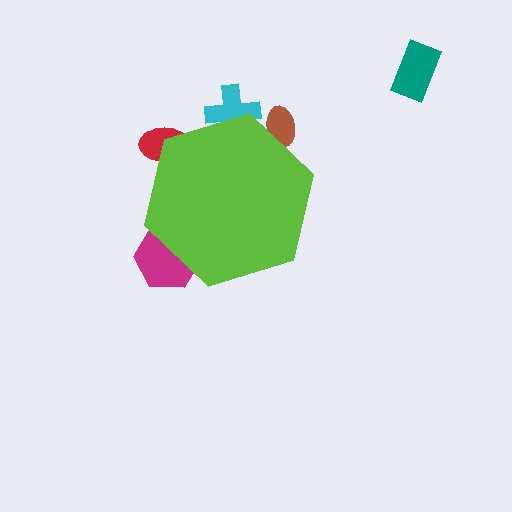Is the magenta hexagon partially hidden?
Yes, the magenta hexagon is partially hidden behind the lime hexagon.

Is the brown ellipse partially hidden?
Yes, the brown ellipse is partially hidden behind the lime hexagon.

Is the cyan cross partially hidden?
Yes, the cyan cross is partially hidden behind the lime hexagon.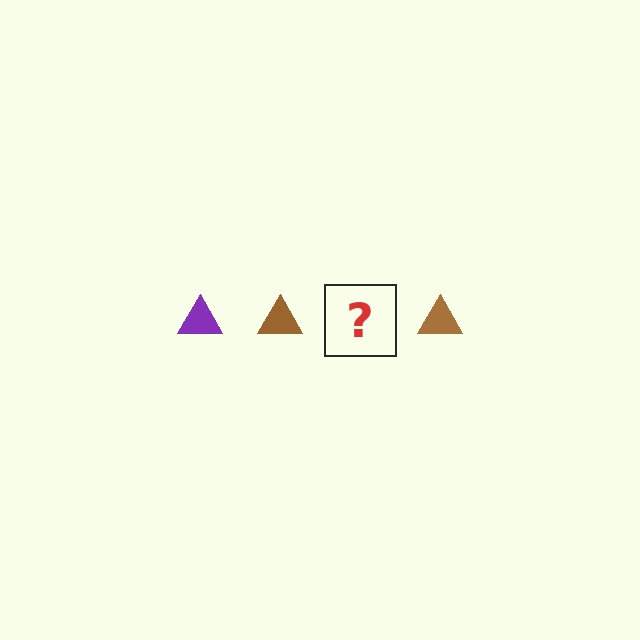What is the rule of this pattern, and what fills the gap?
The rule is that the pattern cycles through purple, brown triangles. The gap should be filled with a purple triangle.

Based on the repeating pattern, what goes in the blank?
The blank should be a purple triangle.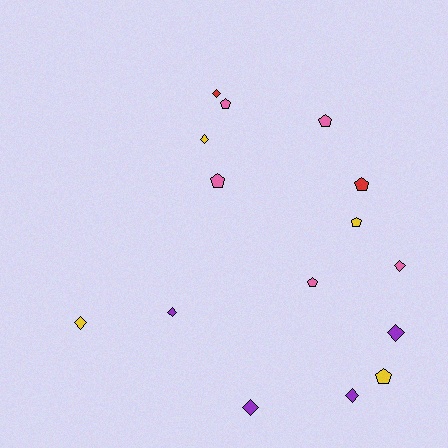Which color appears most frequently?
Pink, with 5 objects.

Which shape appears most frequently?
Diamond, with 8 objects.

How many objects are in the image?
There are 15 objects.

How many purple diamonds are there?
There are 4 purple diamonds.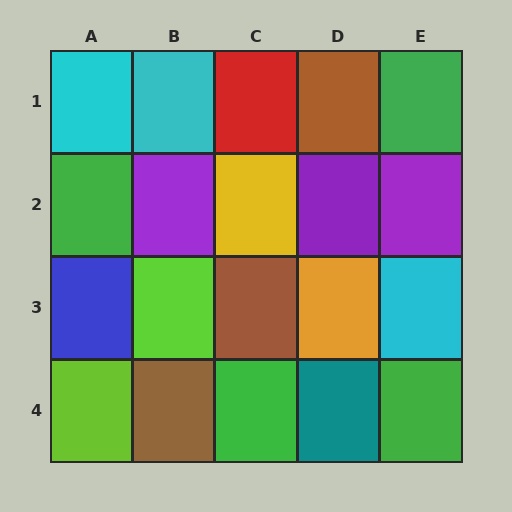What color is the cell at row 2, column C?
Yellow.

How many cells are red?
1 cell is red.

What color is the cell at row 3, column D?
Orange.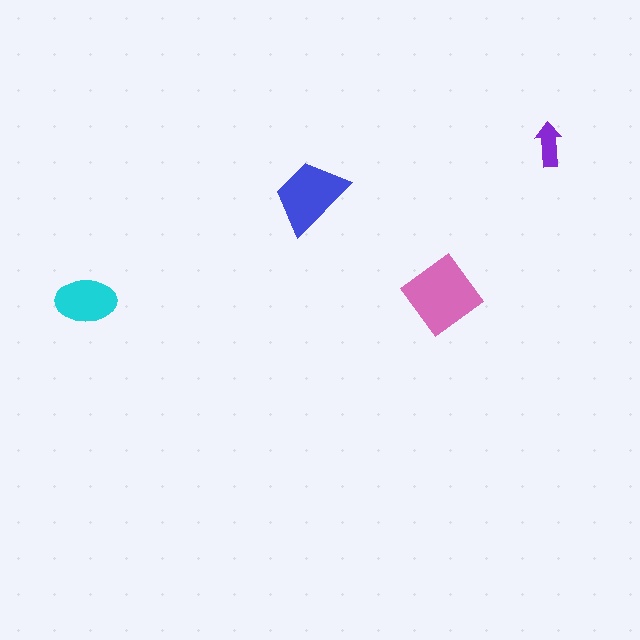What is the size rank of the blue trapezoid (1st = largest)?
2nd.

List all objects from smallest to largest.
The purple arrow, the cyan ellipse, the blue trapezoid, the pink diamond.